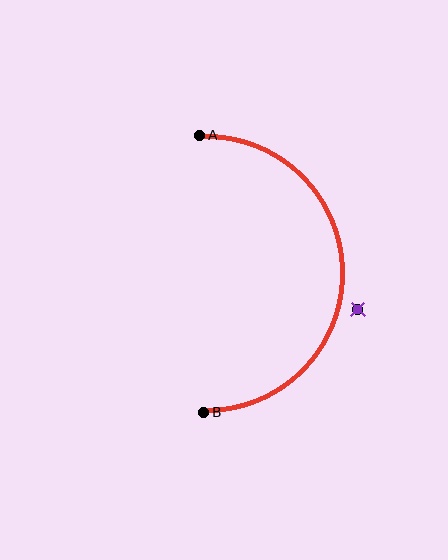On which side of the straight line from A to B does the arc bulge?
The arc bulges to the right of the straight line connecting A and B.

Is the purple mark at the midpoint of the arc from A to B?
No — the purple mark does not lie on the arc at all. It sits slightly outside the curve.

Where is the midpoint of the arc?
The arc midpoint is the point on the curve farthest from the straight line joining A and B. It sits to the right of that line.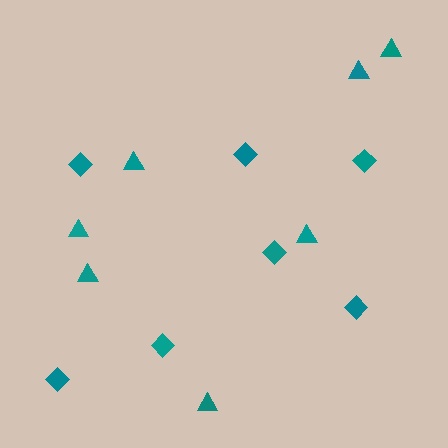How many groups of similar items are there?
There are 2 groups: one group of triangles (7) and one group of diamonds (7).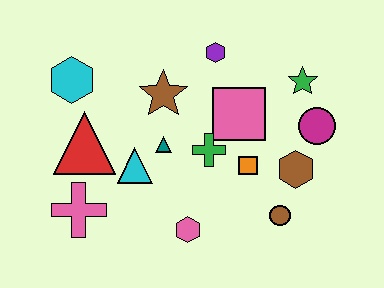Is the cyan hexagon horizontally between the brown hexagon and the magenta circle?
No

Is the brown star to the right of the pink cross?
Yes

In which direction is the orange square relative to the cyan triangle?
The orange square is to the right of the cyan triangle.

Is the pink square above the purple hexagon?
No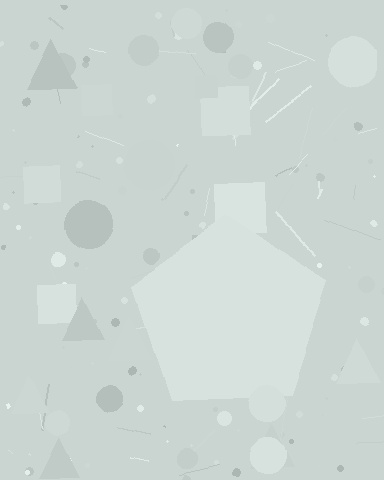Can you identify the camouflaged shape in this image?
The camouflaged shape is a pentagon.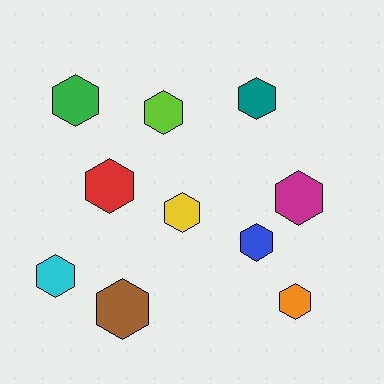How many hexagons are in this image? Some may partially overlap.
There are 10 hexagons.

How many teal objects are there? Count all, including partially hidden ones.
There is 1 teal object.